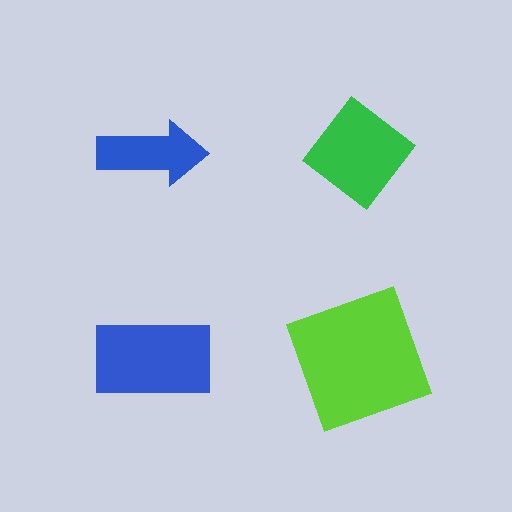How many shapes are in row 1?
2 shapes.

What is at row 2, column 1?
A blue rectangle.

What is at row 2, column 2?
A lime square.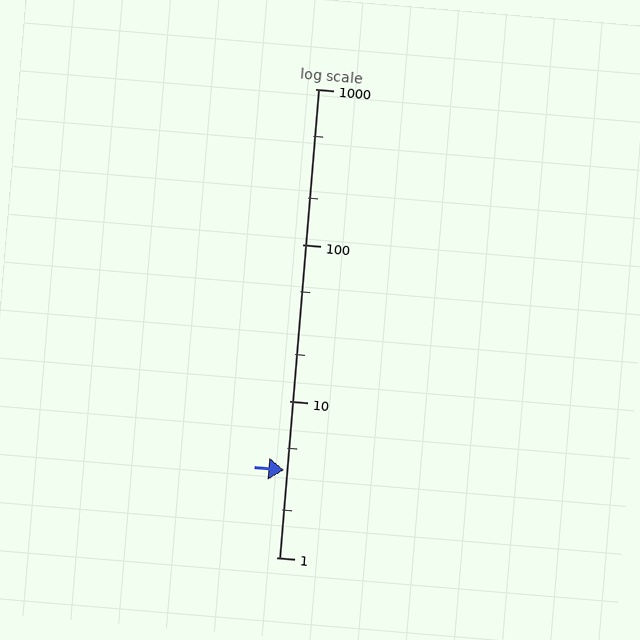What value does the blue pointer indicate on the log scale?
The pointer indicates approximately 3.6.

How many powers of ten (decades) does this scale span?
The scale spans 3 decades, from 1 to 1000.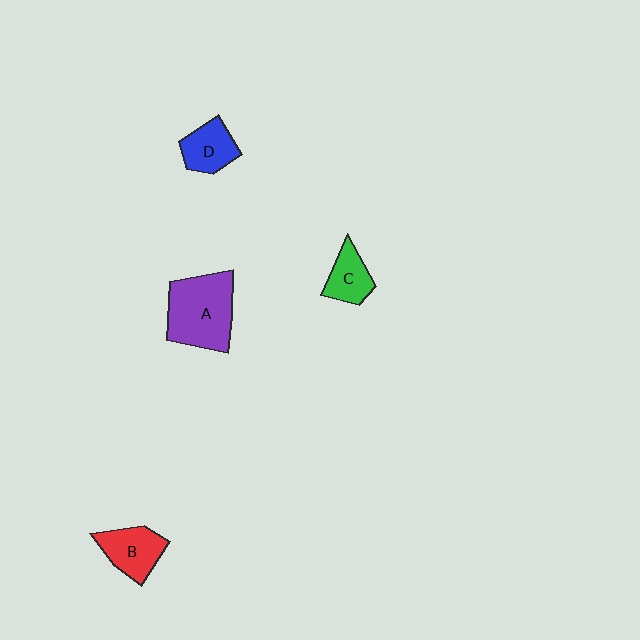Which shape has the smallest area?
Shape C (green).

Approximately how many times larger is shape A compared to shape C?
Approximately 2.2 times.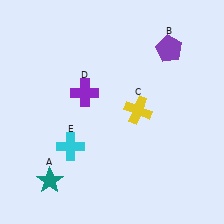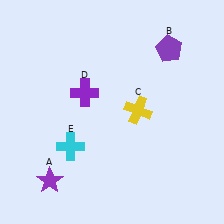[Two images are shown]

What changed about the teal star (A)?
In Image 1, A is teal. In Image 2, it changed to purple.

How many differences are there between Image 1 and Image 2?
There is 1 difference between the two images.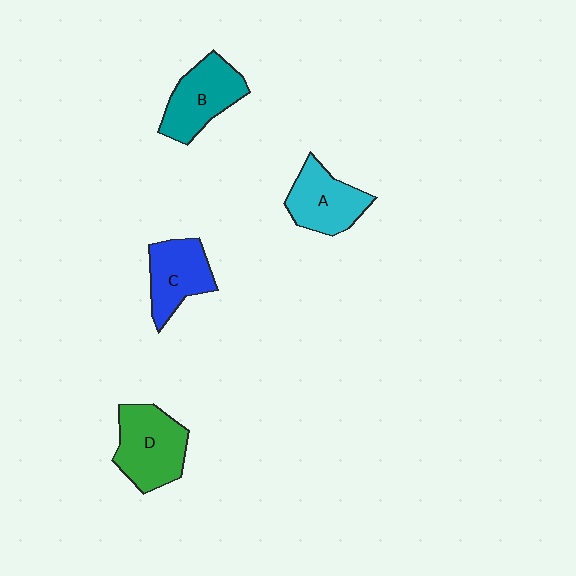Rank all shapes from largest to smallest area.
From largest to smallest: D (green), B (teal), A (cyan), C (blue).